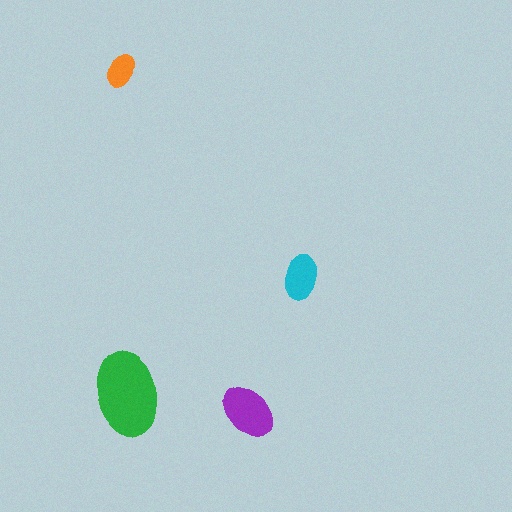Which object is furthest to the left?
The orange ellipse is leftmost.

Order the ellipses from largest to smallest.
the green one, the purple one, the cyan one, the orange one.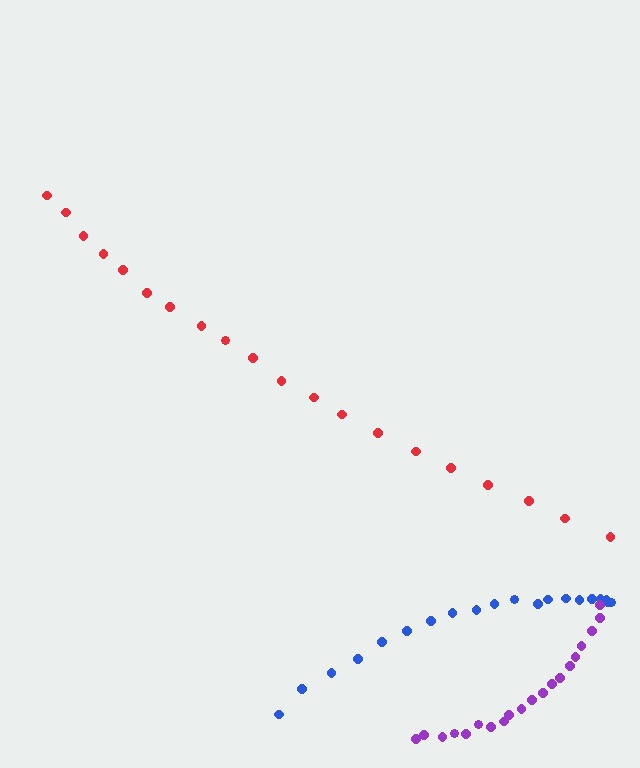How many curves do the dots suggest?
There are 3 distinct paths.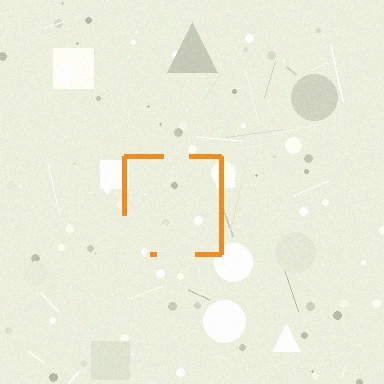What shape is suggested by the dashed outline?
The dashed outline suggests a square.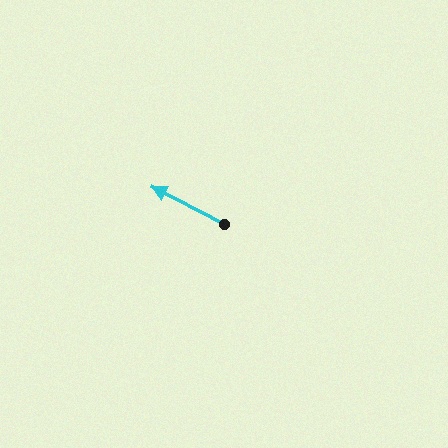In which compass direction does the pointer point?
Northwest.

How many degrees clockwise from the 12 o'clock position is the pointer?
Approximately 297 degrees.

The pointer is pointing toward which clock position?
Roughly 10 o'clock.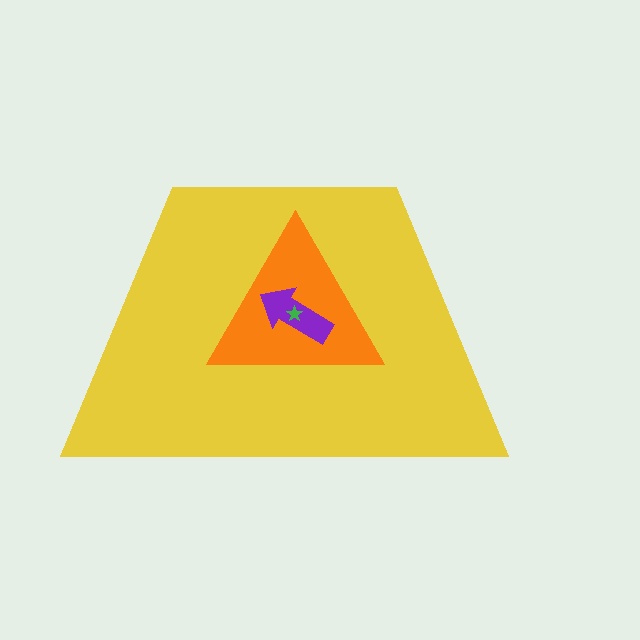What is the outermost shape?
The yellow trapezoid.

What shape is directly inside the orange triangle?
The purple arrow.